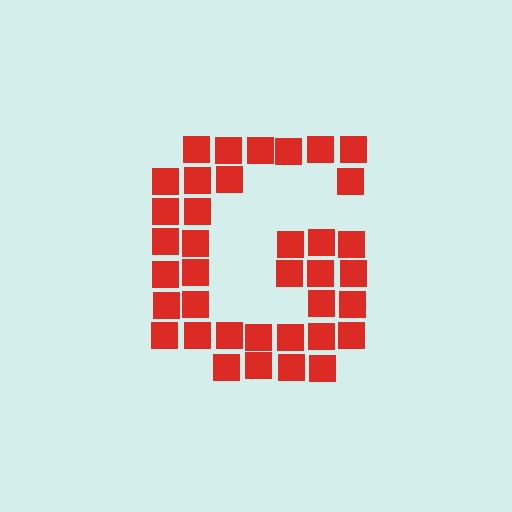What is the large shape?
The large shape is the letter G.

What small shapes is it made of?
It is made of small squares.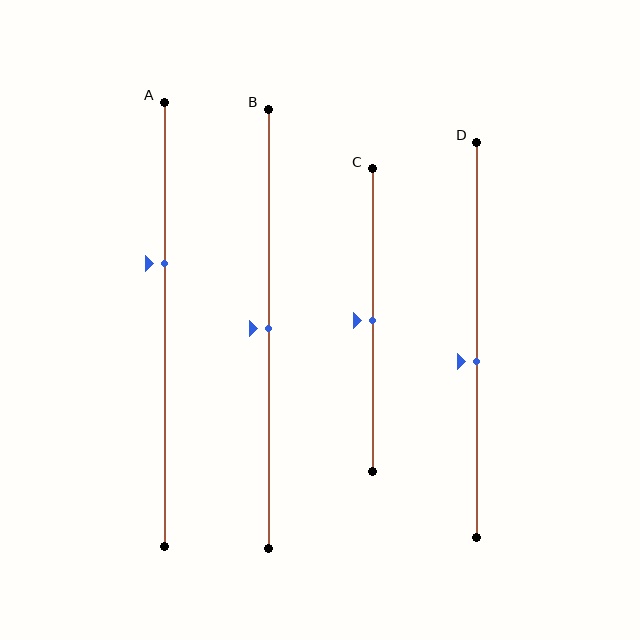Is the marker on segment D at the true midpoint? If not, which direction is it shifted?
No, the marker on segment D is shifted downward by about 5% of the segment length.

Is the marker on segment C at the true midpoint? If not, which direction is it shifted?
Yes, the marker on segment C is at the true midpoint.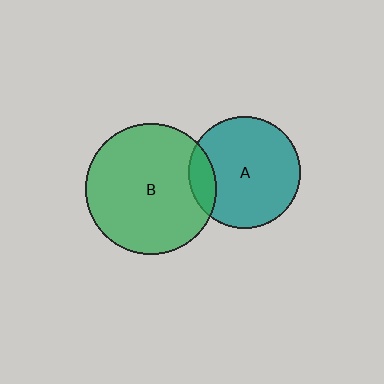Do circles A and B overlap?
Yes.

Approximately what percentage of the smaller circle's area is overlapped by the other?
Approximately 15%.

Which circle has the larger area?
Circle B (green).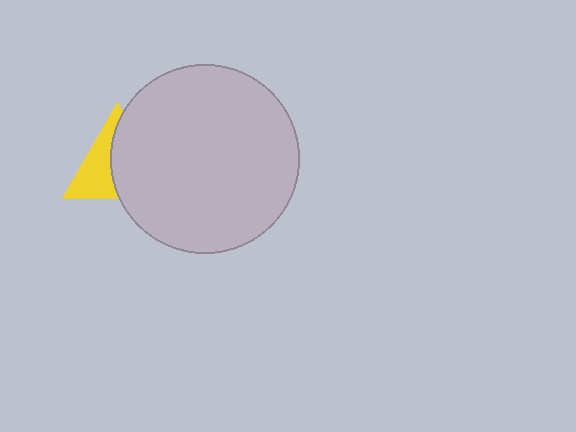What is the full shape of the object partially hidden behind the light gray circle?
The partially hidden object is a yellow triangle.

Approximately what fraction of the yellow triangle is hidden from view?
Roughly 56% of the yellow triangle is hidden behind the light gray circle.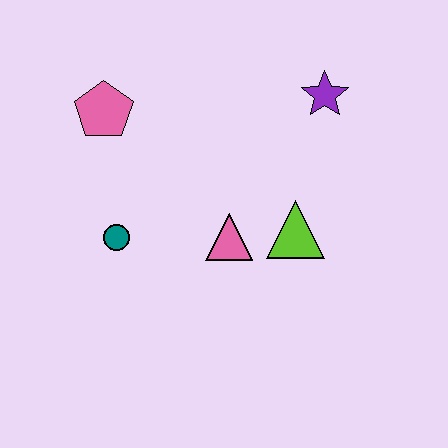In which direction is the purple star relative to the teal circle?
The purple star is to the right of the teal circle.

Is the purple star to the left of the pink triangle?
No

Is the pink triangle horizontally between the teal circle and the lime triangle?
Yes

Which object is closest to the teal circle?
The pink triangle is closest to the teal circle.